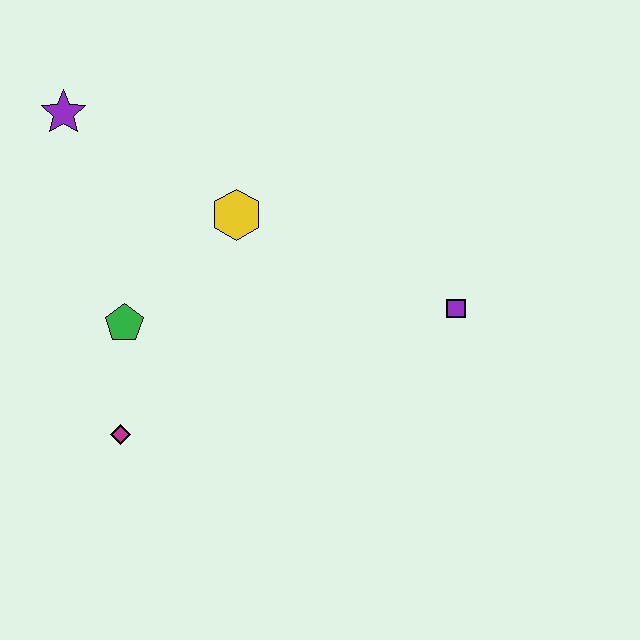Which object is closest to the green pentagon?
The magenta diamond is closest to the green pentagon.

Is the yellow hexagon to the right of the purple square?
No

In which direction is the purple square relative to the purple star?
The purple square is to the right of the purple star.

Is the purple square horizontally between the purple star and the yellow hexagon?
No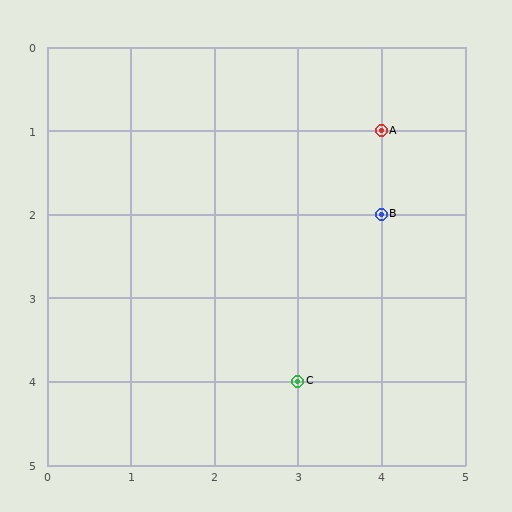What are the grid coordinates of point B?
Point B is at grid coordinates (4, 2).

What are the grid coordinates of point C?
Point C is at grid coordinates (3, 4).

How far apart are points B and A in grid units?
Points B and A are 1 row apart.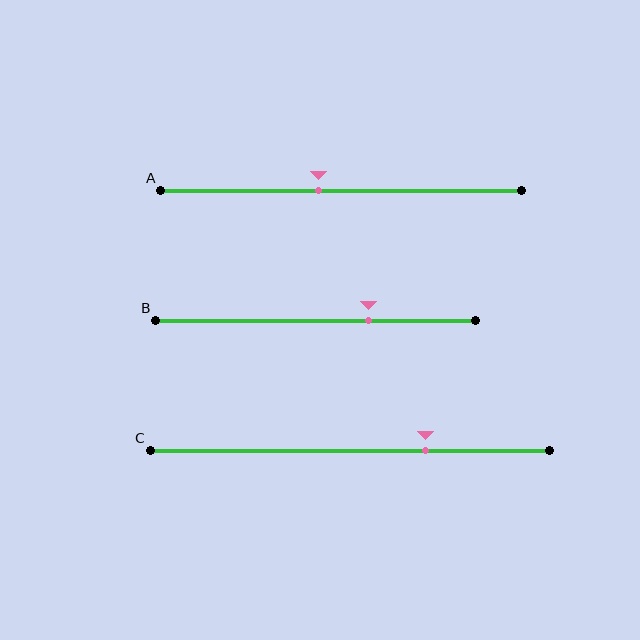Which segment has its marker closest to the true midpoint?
Segment A has its marker closest to the true midpoint.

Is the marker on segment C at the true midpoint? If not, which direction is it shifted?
No, the marker on segment C is shifted to the right by about 19% of the segment length.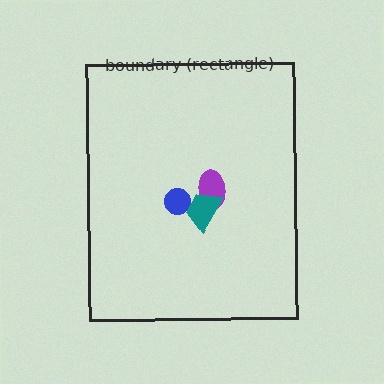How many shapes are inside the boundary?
3 inside, 0 outside.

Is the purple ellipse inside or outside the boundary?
Inside.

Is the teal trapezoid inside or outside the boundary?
Inside.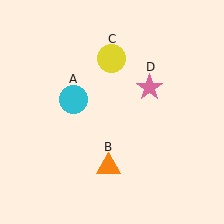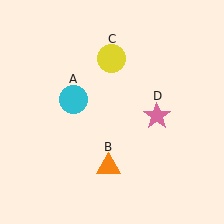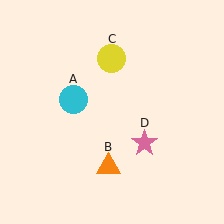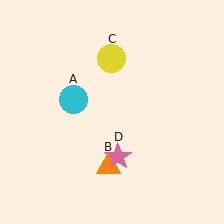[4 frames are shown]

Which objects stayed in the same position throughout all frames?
Cyan circle (object A) and orange triangle (object B) and yellow circle (object C) remained stationary.